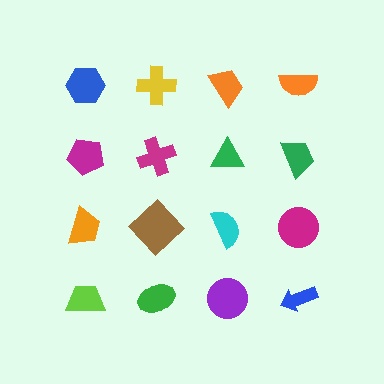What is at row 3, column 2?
A brown diamond.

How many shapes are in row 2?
4 shapes.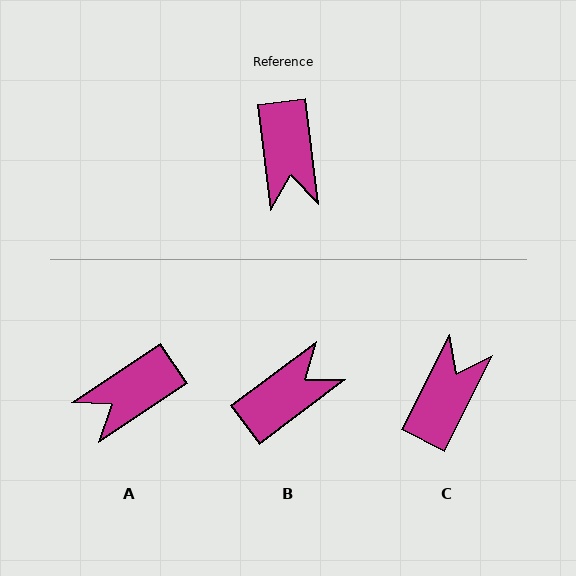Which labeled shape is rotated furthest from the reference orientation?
C, about 146 degrees away.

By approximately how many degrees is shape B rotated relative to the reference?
Approximately 120 degrees counter-clockwise.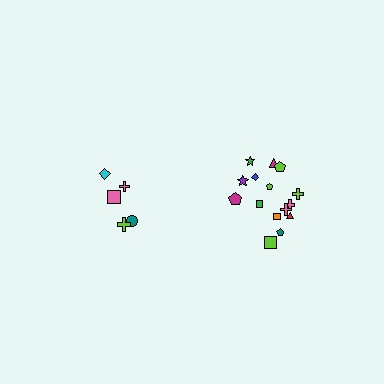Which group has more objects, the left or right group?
The right group.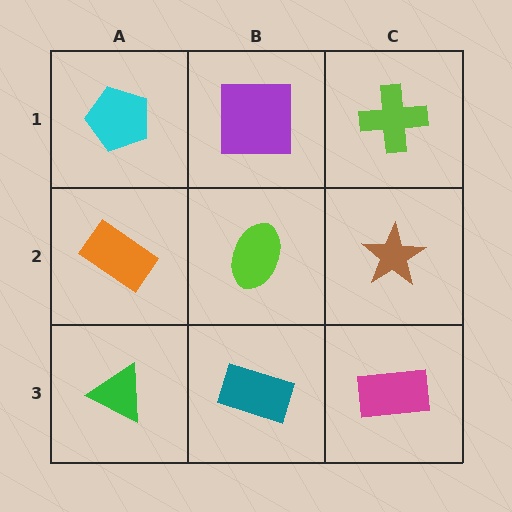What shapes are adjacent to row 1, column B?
A lime ellipse (row 2, column B), a cyan pentagon (row 1, column A), a lime cross (row 1, column C).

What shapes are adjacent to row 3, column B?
A lime ellipse (row 2, column B), a green triangle (row 3, column A), a magenta rectangle (row 3, column C).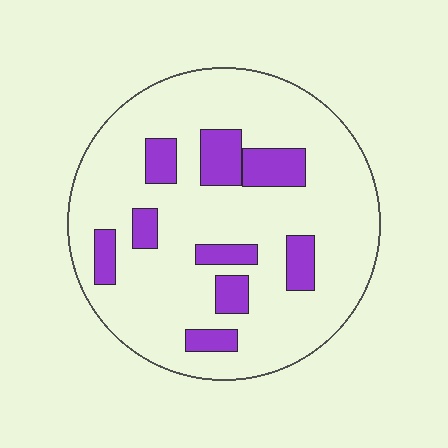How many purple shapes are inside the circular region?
9.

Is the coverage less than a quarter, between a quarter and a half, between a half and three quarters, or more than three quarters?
Less than a quarter.